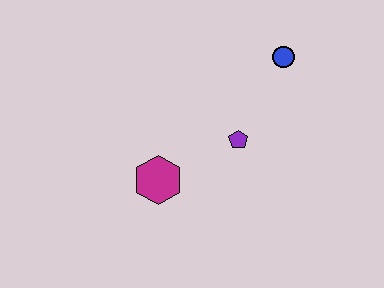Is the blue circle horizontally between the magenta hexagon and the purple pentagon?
No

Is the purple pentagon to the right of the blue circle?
No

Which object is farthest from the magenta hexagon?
The blue circle is farthest from the magenta hexagon.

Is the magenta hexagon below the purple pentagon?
Yes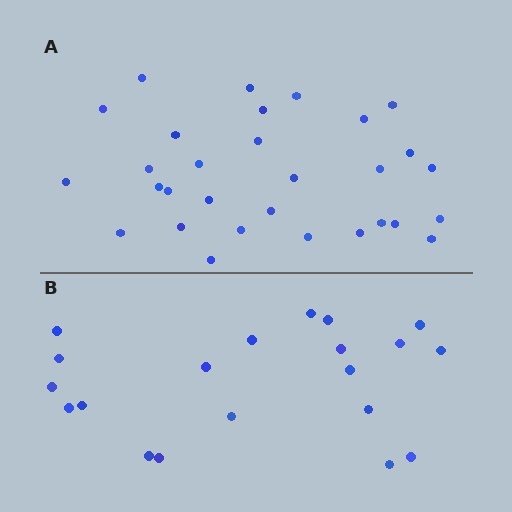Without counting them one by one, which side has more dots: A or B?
Region A (the top region) has more dots.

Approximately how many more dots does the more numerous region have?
Region A has roughly 10 or so more dots than region B.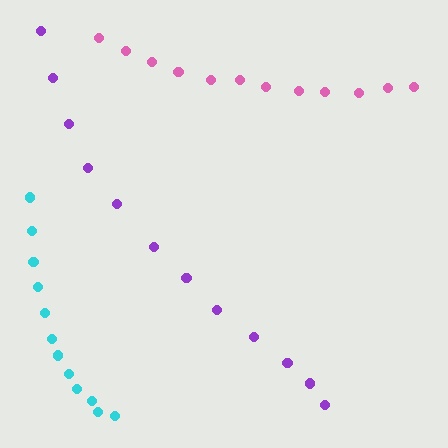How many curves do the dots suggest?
There are 3 distinct paths.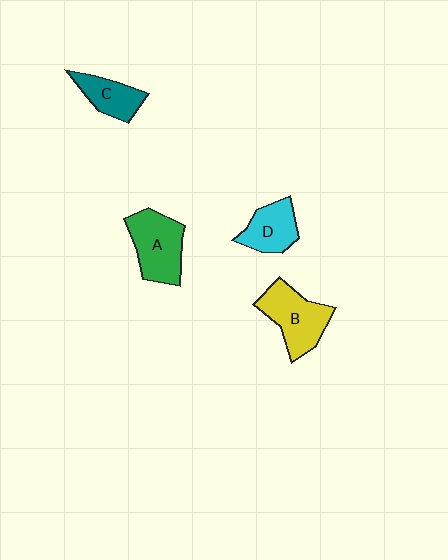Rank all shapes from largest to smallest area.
From largest to smallest: B (yellow), A (green), D (cyan), C (teal).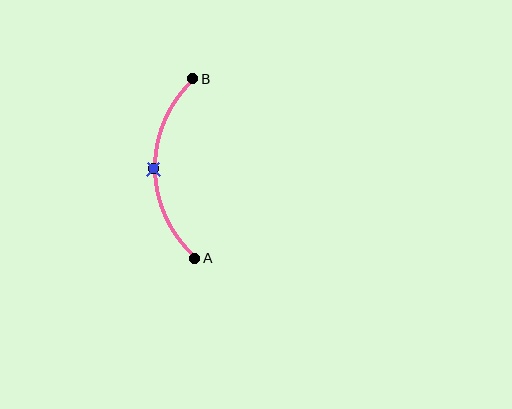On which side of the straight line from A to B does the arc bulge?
The arc bulges to the left of the straight line connecting A and B.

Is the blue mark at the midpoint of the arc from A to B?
Yes. The blue mark lies on the arc at equal arc-length from both A and B — it is the arc midpoint.